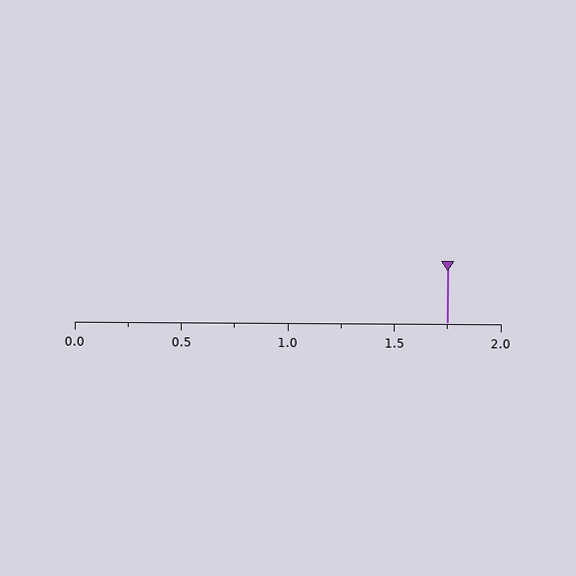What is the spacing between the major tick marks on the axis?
The major ticks are spaced 0.5 apart.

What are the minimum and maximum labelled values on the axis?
The axis runs from 0.0 to 2.0.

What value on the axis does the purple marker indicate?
The marker indicates approximately 1.75.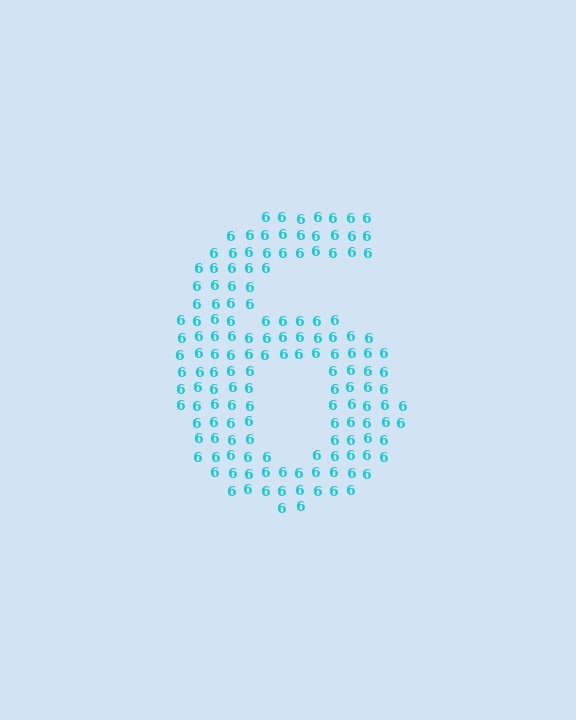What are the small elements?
The small elements are digit 6's.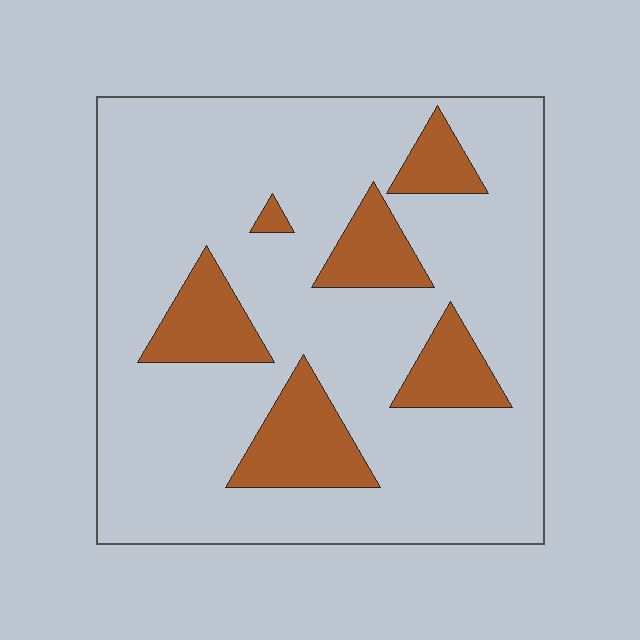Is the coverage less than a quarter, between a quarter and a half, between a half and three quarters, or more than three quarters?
Less than a quarter.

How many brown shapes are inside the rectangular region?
6.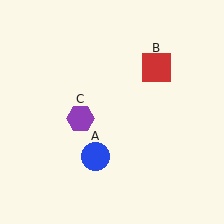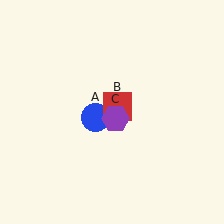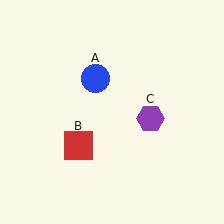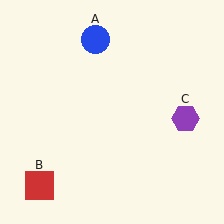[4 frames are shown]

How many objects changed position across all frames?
3 objects changed position: blue circle (object A), red square (object B), purple hexagon (object C).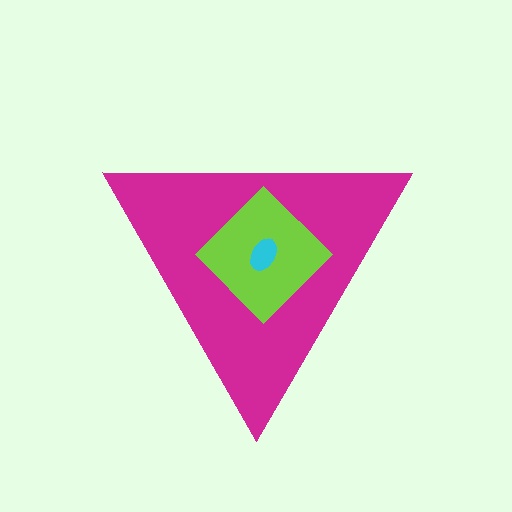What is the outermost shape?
The magenta triangle.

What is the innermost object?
The cyan ellipse.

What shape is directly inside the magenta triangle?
The lime diamond.